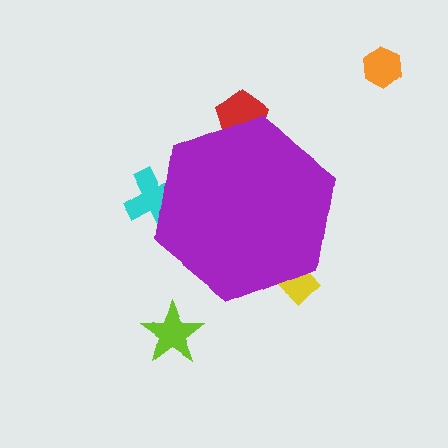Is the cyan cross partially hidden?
Yes, the cyan cross is partially hidden behind the purple hexagon.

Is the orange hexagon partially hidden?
No, the orange hexagon is fully visible.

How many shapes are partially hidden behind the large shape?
3 shapes are partially hidden.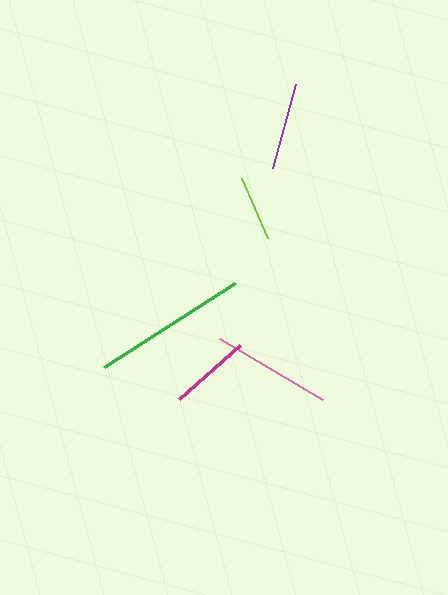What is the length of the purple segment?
The purple segment is approximately 88 pixels long.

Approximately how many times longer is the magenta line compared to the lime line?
The magenta line is approximately 1.3 times the length of the lime line.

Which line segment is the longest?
The green line is the longest at approximately 156 pixels.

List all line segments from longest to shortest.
From longest to shortest: green, pink, purple, magenta, lime.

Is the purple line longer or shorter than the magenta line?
The purple line is longer than the magenta line.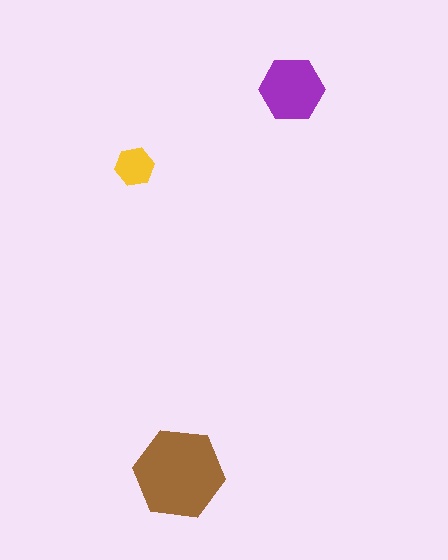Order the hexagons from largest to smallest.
the brown one, the purple one, the yellow one.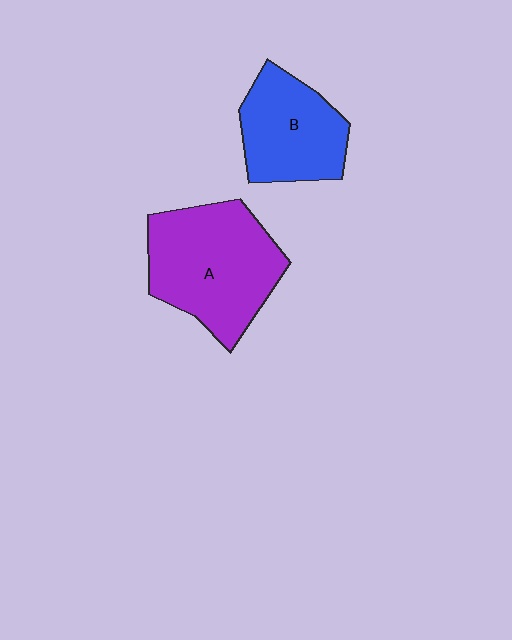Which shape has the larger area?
Shape A (purple).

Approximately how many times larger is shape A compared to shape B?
Approximately 1.4 times.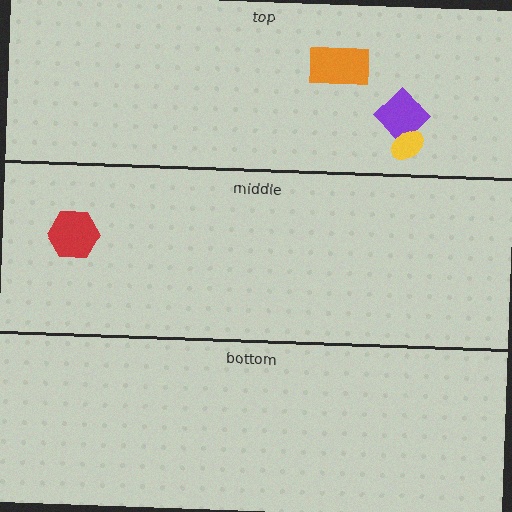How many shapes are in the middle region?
1.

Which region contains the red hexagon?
The middle region.